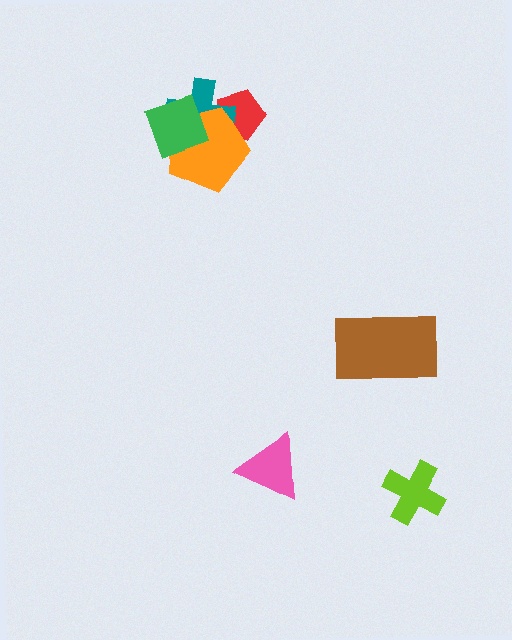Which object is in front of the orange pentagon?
The green diamond is in front of the orange pentagon.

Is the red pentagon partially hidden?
Yes, it is partially covered by another shape.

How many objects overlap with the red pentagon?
2 objects overlap with the red pentagon.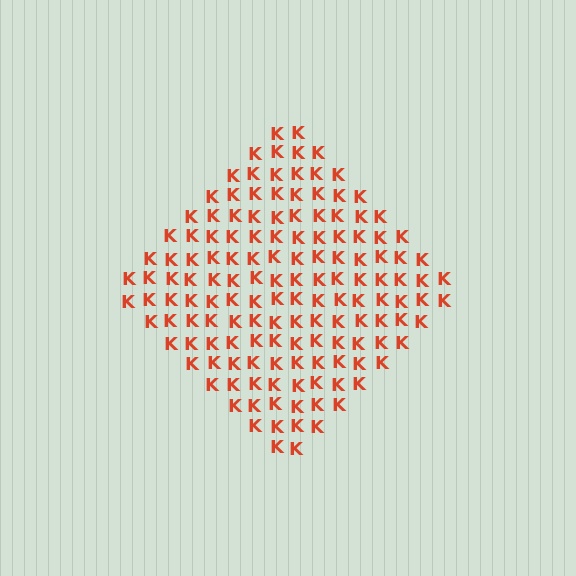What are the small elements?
The small elements are letter K's.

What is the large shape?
The large shape is a diamond.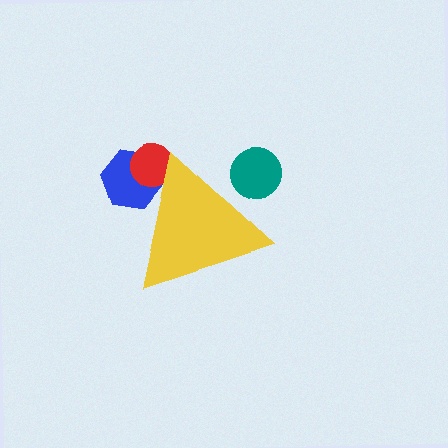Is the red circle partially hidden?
Yes, the red circle is partially hidden behind the yellow triangle.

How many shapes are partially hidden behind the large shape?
3 shapes are partially hidden.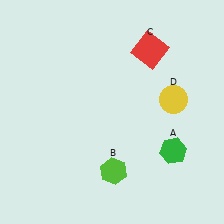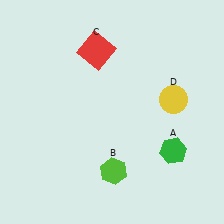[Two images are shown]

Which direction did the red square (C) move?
The red square (C) moved left.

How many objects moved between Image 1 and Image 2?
1 object moved between the two images.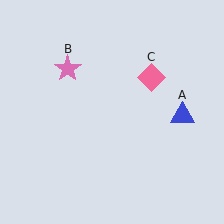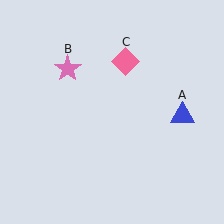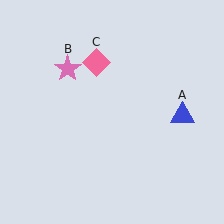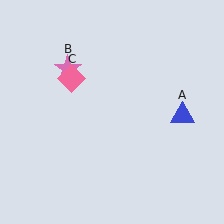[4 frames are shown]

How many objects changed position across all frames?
1 object changed position: pink diamond (object C).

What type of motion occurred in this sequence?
The pink diamond (object C) rotated counterclockwise around the center of the scene.